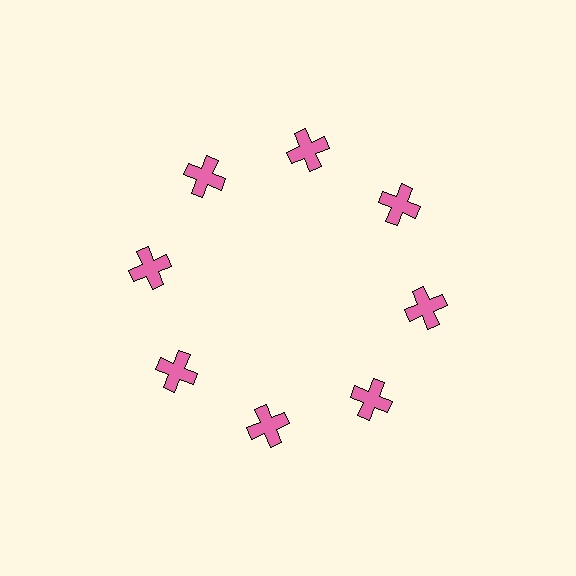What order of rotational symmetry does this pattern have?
This pattern has 8-fold rotational symmetry.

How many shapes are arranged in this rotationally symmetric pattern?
There are 8 shapes, arranged in 8 groups of 1.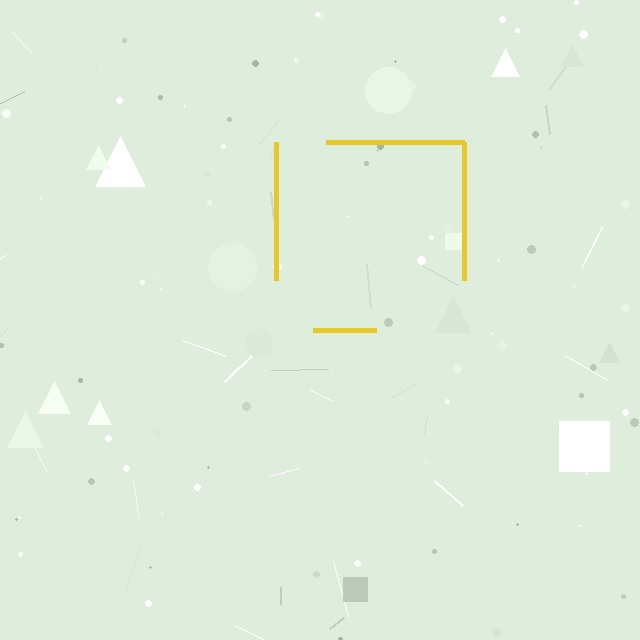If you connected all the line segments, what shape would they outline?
They would outline a square.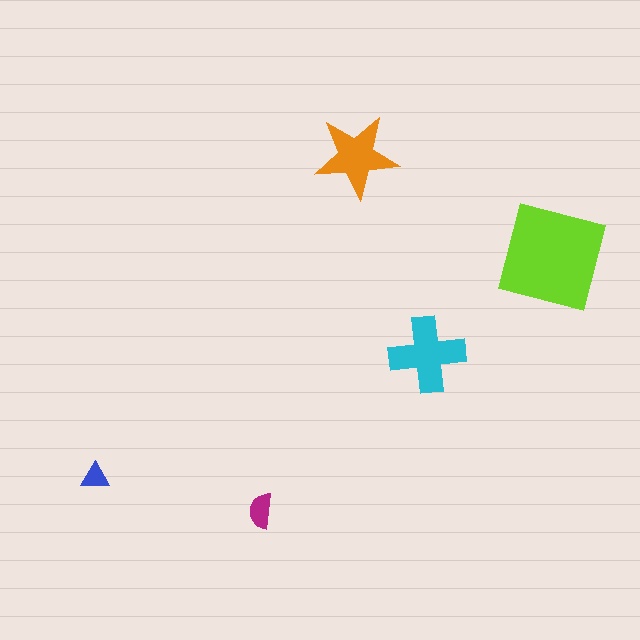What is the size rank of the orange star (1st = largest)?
3rd.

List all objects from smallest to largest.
The blue triangle, the magenta semicircle, the orange star, the cyan cross, the lime square.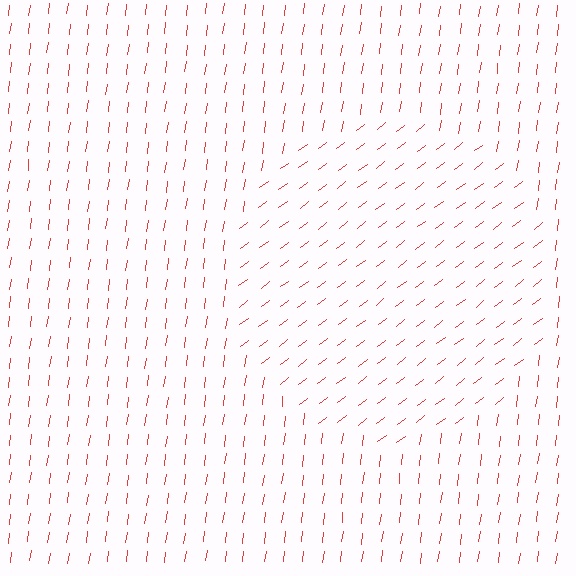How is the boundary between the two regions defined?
The boundary is defined purely by a change in line orientation (approximately 45 degrees difference). All lines are the same color and thickness.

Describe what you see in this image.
The image is filled with small red line segments. A circle region in the image has lines oriented differently from the surrounding lines, creating a visible texture boundary.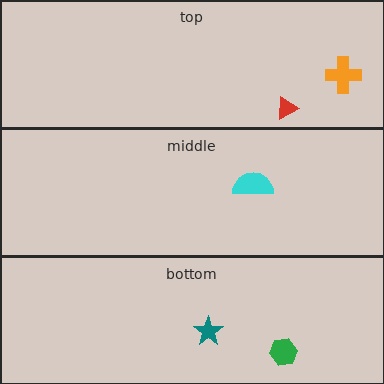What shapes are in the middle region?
The cyan semicircle.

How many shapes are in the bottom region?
2.